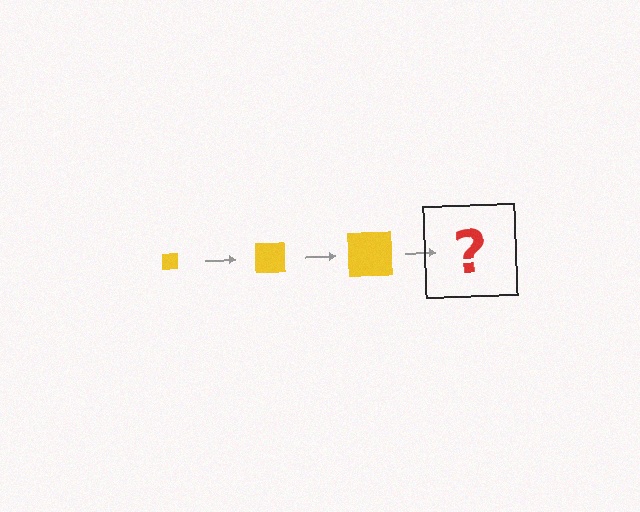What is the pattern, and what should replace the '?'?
The pattern is that the square gets progressively larger each step. The '?' should be a yellow square, larger than the previous one.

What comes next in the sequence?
The next element should be a yellow square, larger than the previous one.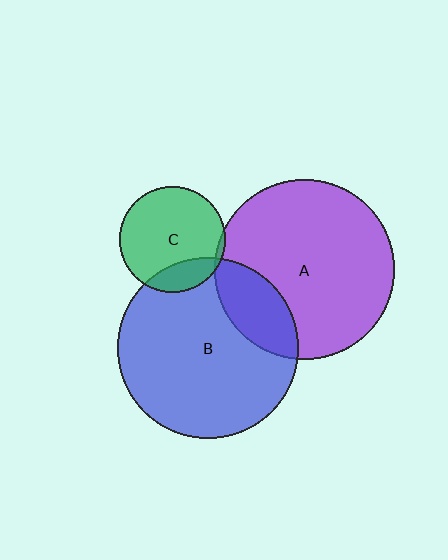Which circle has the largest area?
Circle B (blue).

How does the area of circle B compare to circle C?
Approximately 2.9 times.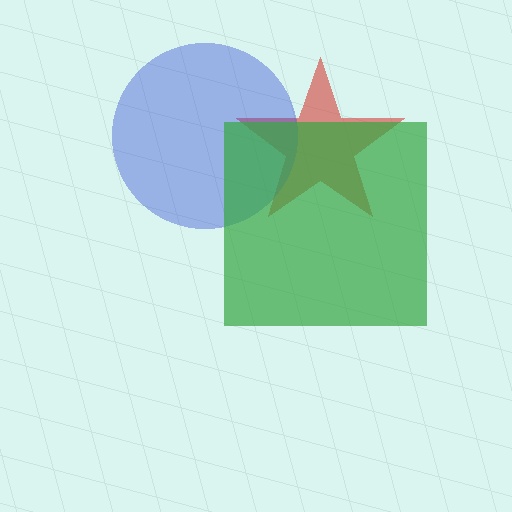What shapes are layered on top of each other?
The layered shapes are: a red star, a blue circle, a green square.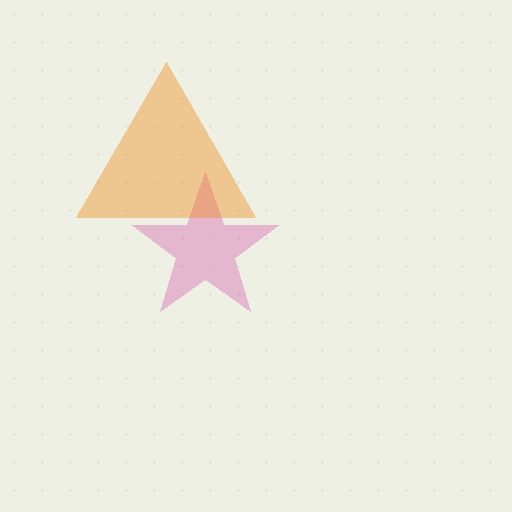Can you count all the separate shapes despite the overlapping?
Yes, there are 2 separate shapes.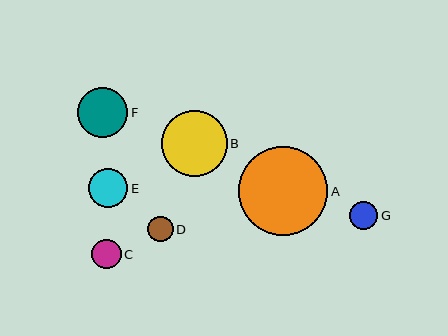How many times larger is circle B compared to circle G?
Circle B is approximately 2.3 times the size of circle G.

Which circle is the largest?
Circle A is the largest with a size of approximately 90 pixels.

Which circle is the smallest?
Circle D is the smallest with a size of approximately 25 pixels.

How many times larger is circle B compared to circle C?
Circle B is approximately 2.2 times the size of circle C.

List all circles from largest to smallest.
From largest to smallest: A, B, F, E, C, G, D.